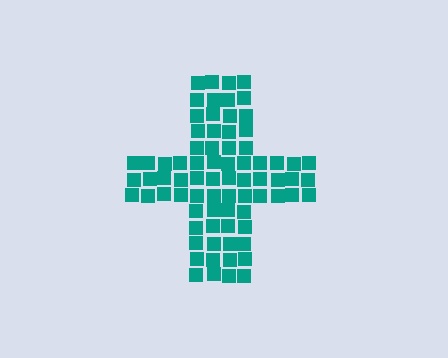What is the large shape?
The large shape is a cross.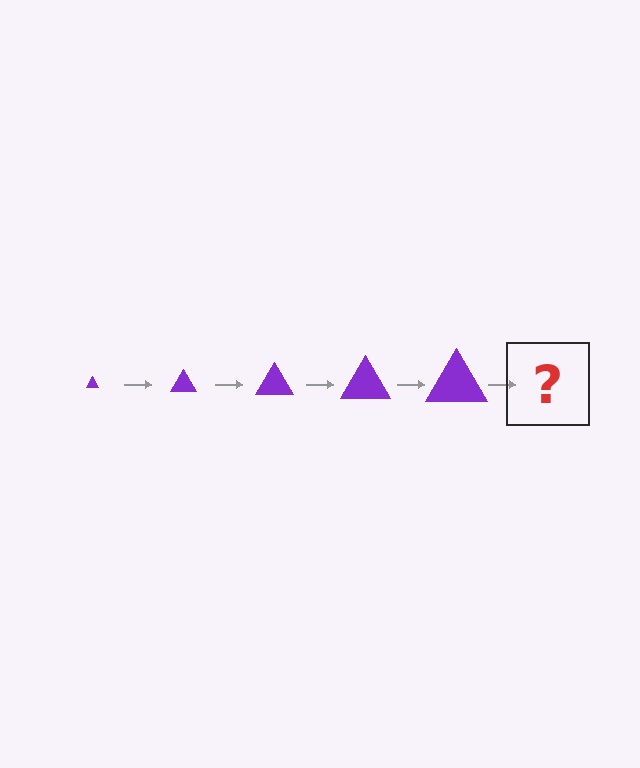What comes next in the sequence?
The next element should be a purple triangle, larger than the previous one.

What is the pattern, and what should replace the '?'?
The pattern is that the triangle gets progressively larger each step. The '?' should be a purple triangle, larger than the previous one.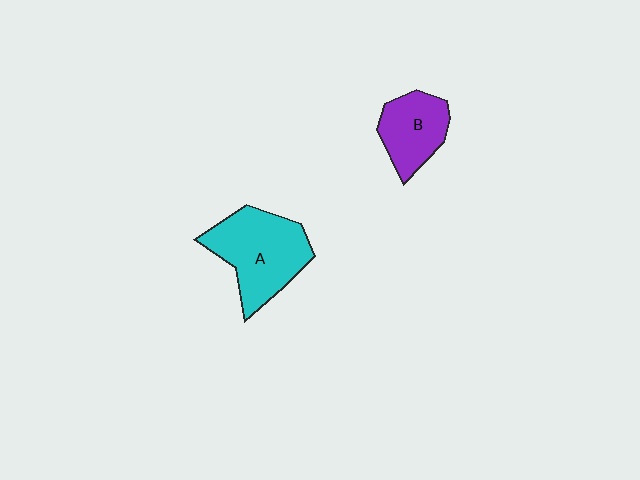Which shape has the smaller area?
Shape B (purple).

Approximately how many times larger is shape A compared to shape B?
Approximately 1.6 times.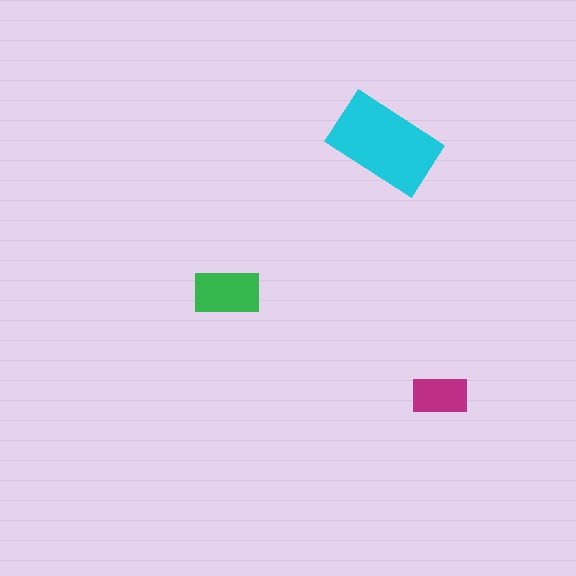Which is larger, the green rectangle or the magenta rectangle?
The green one.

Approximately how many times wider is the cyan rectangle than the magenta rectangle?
About 2 times wider.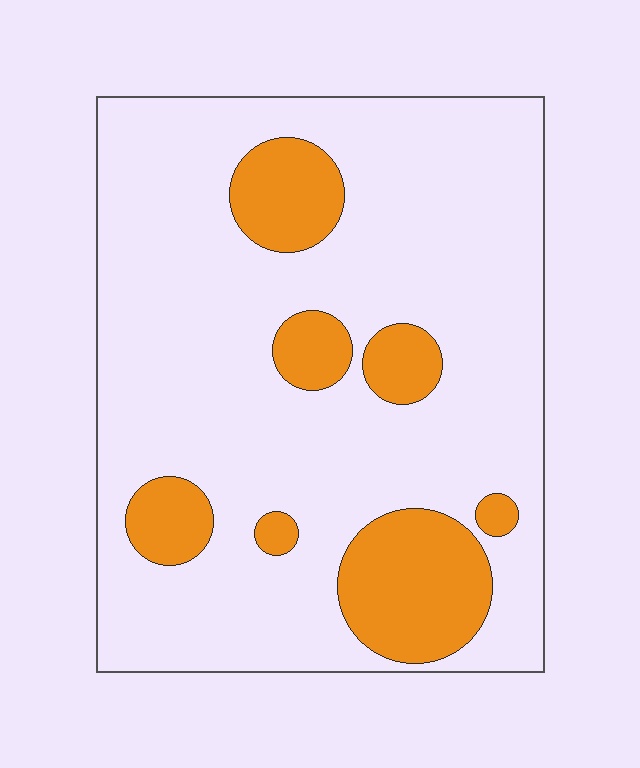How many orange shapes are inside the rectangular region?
7.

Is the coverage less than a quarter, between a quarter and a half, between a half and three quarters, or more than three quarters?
Less than a quarter.